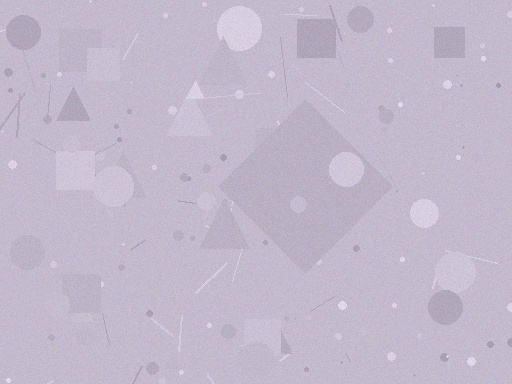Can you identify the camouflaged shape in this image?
The camouflaged shape is a diamond.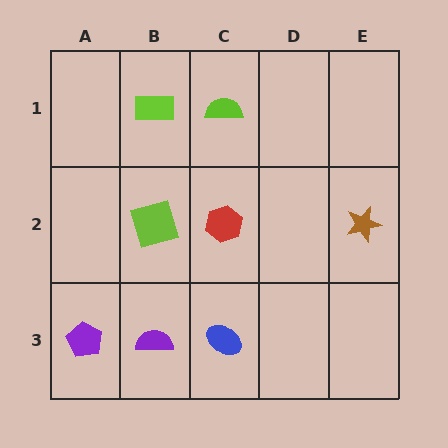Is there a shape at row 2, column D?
No, that cell is empty.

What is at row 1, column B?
A lime rectangle.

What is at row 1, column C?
A lime semicircle.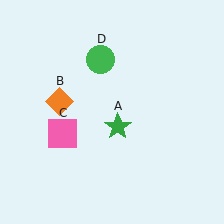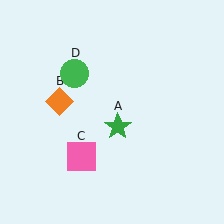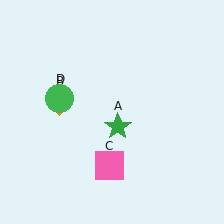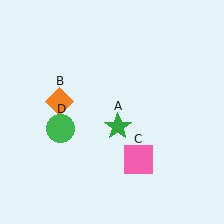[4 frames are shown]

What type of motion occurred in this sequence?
The pink square (object C), green circle (object D) rotated counterclockwise around the center of the scene.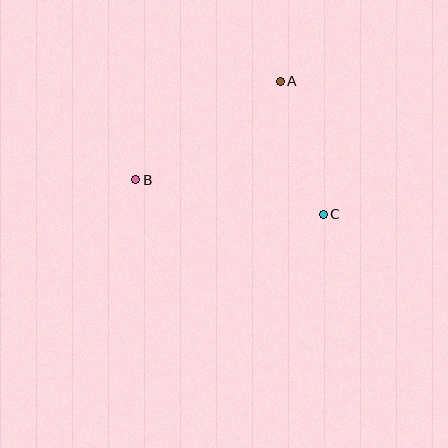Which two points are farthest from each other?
Points B and C are farthest from each other.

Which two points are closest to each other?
Points A and C are closest to each other.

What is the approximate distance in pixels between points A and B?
The distance between A and B is approximately 175 pixels.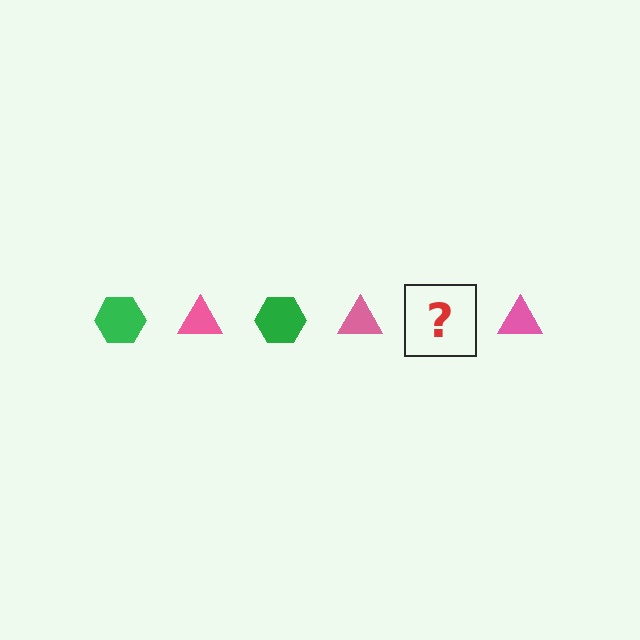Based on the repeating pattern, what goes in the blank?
The blank should be a green hexagon.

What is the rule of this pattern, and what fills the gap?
The rule is that the pattern alternates between green hexagon and pink triangle. The gap should be filled with a green hexagon.